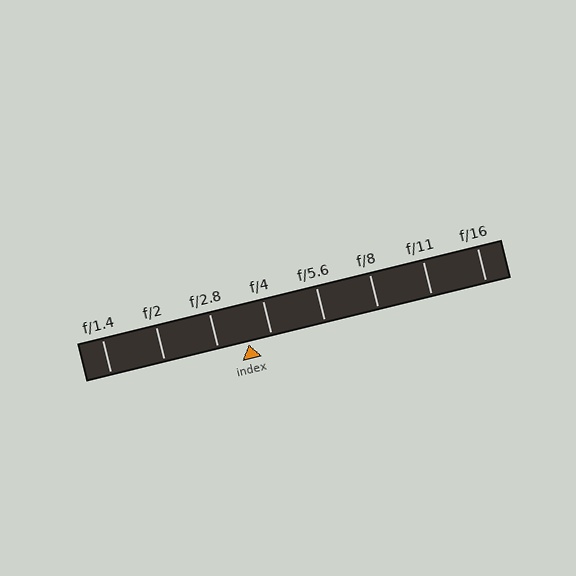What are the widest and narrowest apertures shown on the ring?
The widest aperture shown is f/1.4 and the narrowest is f/16.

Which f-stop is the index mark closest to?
The index mark is closest to f/4.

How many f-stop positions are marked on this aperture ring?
There are 8 f-stop positions marked.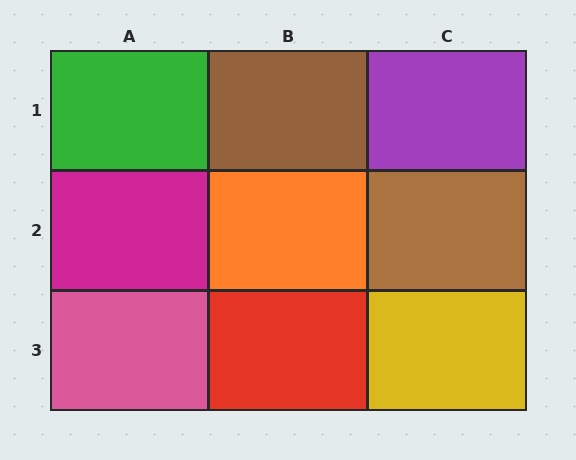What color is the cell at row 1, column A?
Green.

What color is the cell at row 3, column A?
Pink.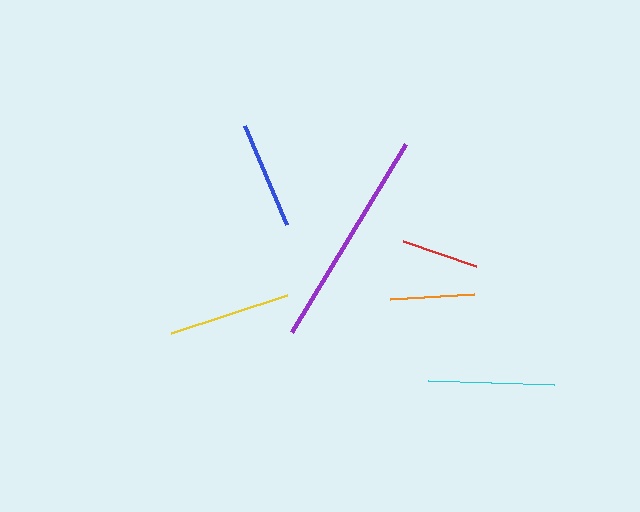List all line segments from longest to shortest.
From longest to shortest: purple, cyan, yellow, blue, orange, red.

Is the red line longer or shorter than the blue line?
The blue line is longer than the red line.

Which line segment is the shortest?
The red line is the shortest at approximately 77 pixels.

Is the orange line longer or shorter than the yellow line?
The yellow line is longer than the orange line.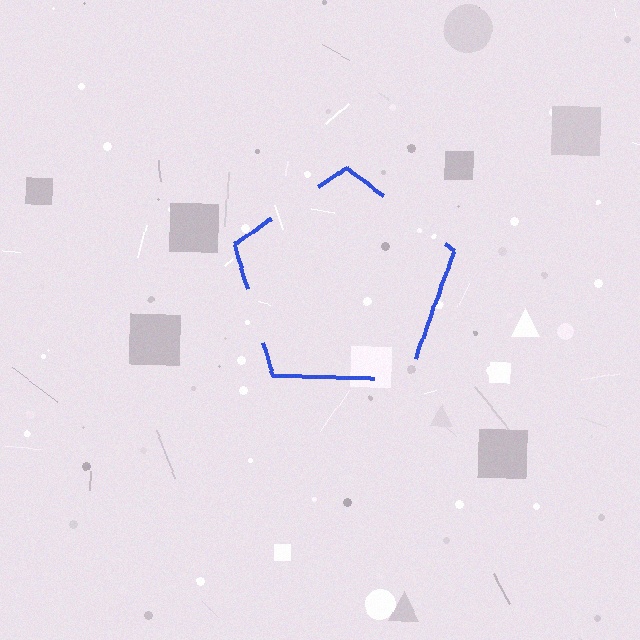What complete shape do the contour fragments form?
The contour fragments form a pentagon.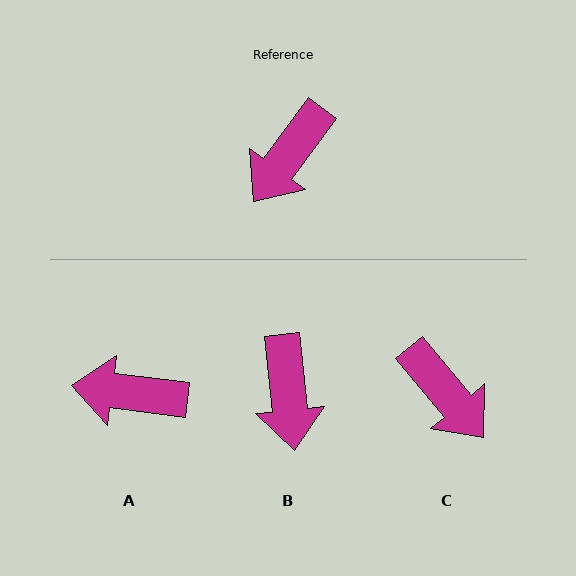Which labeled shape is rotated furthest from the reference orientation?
C, about 76 degrees away.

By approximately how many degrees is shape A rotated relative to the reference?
Approximately 61 degrees clockwise.